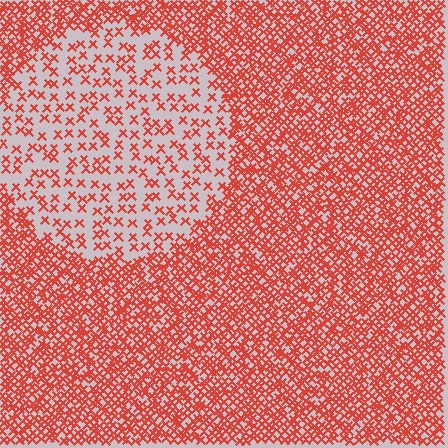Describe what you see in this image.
The image contains small red elements arranged at two different densities. A circle-shaped region is visible where the elements are less densely packed than the surrounding area.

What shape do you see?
I see a circle.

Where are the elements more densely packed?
The elements are more densely packed outside the circle boundary.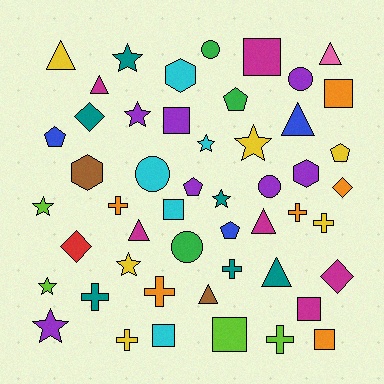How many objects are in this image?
There are 50 objects.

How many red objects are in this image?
There is 1 red object.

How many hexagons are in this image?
There are 3 hexagons.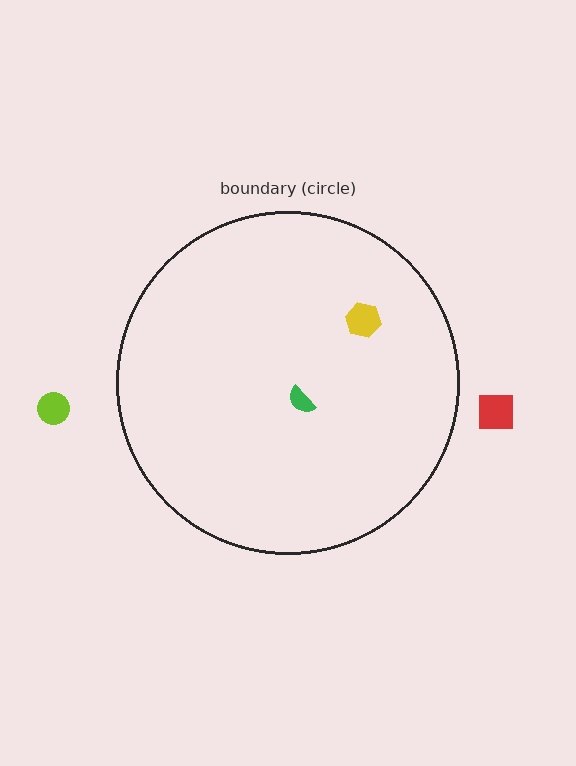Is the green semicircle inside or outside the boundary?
Inside.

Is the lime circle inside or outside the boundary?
Outside.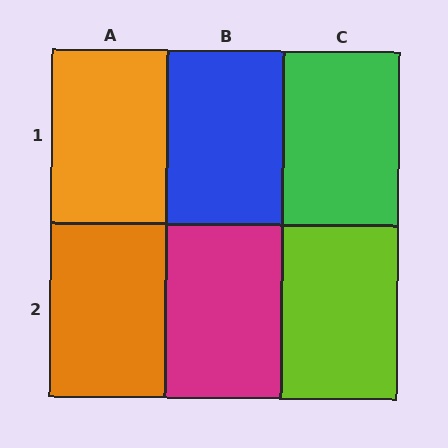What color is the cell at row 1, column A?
Orange.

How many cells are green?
1 cell is green.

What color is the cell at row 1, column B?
Blue.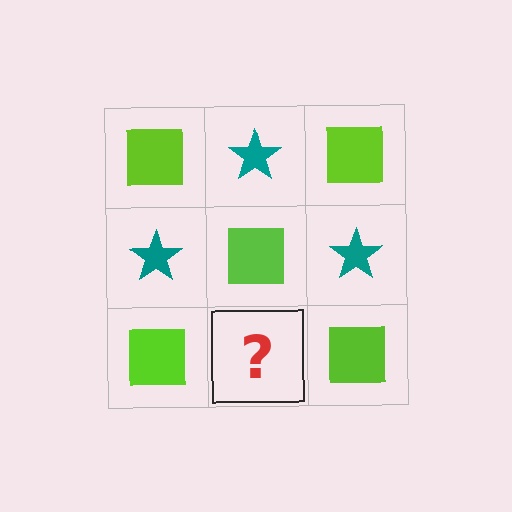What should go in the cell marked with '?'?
The missing cell should contain a teal star.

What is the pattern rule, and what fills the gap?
The rule is that it alternates lime square and teal star in a checkerboard pattern. The gap should be filled with a teal star.